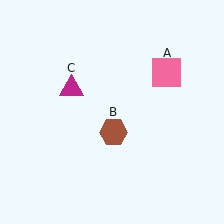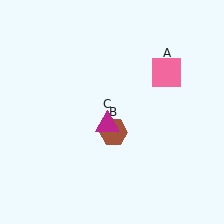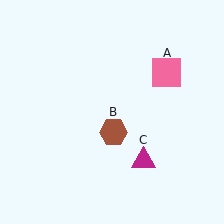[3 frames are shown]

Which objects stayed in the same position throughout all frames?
Pink square (object A) and brown hexagon (object B) remained stationary.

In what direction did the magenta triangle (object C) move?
The magenta triangle (object C) moved down and to the right.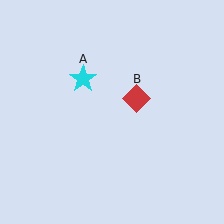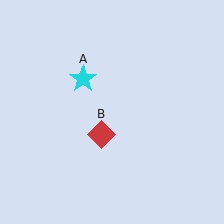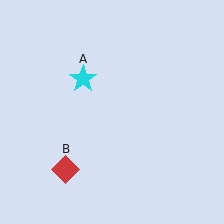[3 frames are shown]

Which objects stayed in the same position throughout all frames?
Cyan star (object A) remained stationary.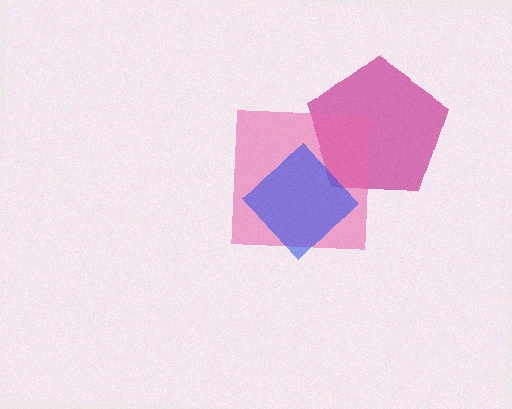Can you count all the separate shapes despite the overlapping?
Yes, there are 3 separate shapes.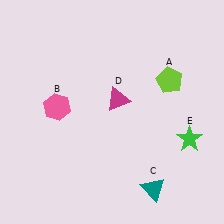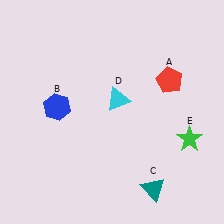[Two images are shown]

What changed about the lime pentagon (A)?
In Image 1, A is lime. In Image 2, it changed to red.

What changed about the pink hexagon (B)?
In Image 1, B is pink. In Image 2, it changed to blue.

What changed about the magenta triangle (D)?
In Image 1, D is magenta. In Image 2, it changed to cyan.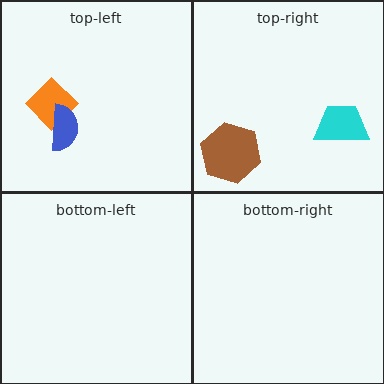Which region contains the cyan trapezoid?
The top-right region.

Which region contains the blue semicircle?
The top-left region.